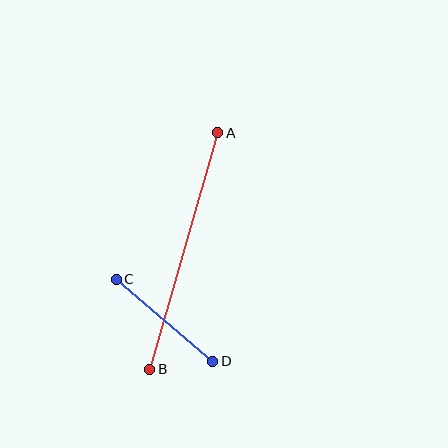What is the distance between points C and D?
The distance is approximately 127 pixels.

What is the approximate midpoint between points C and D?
The midpoint is at approximately (165, 320) pixels.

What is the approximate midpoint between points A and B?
The midpoint is at approximately (184, 251) pixels.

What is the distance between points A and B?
The distance is approximately 246 pixels.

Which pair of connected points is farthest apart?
Points A and B are farthest apart.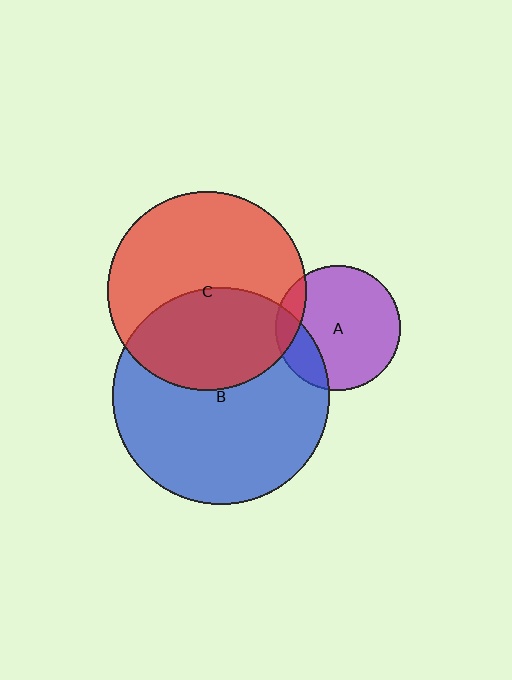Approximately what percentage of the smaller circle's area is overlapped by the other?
Approximately 40%.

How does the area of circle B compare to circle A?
Approximately 3.0 times.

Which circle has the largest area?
Circle B (blue).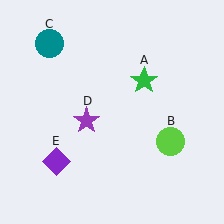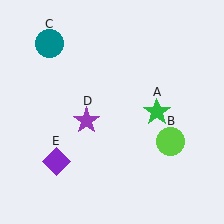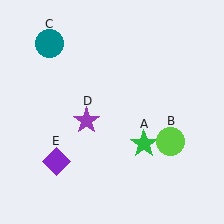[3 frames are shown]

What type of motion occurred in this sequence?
The green star (object A) rotated clockwise around the center of the scene.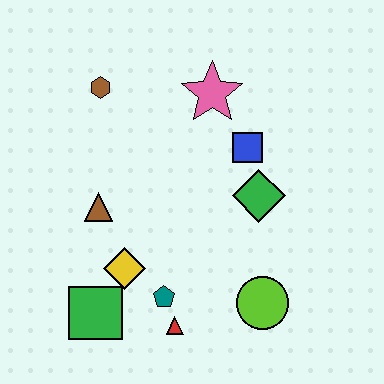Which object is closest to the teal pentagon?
The red triangle is closest to the teal pentagon.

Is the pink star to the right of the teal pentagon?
Yes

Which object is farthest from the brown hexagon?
The lime circle is farthest from the brown hexagon.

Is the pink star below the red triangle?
No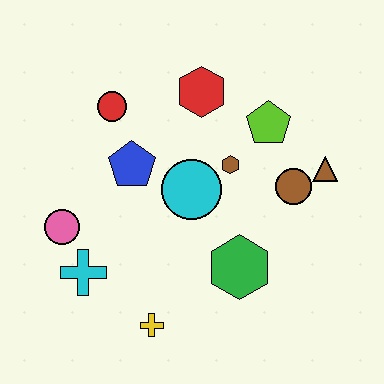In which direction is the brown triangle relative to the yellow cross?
The brown triangle is to the right of the yellow cross.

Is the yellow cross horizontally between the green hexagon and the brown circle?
No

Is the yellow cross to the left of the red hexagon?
Yes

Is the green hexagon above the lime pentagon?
No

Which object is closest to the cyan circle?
The brown hexagon is closest to the cyan circle.